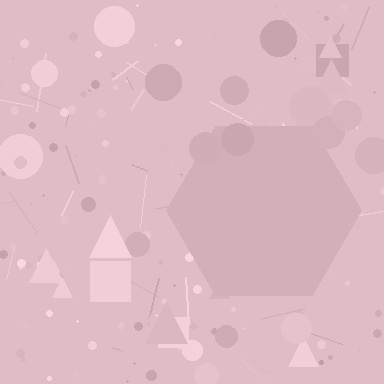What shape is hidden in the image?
A hexagon is hidden in the image.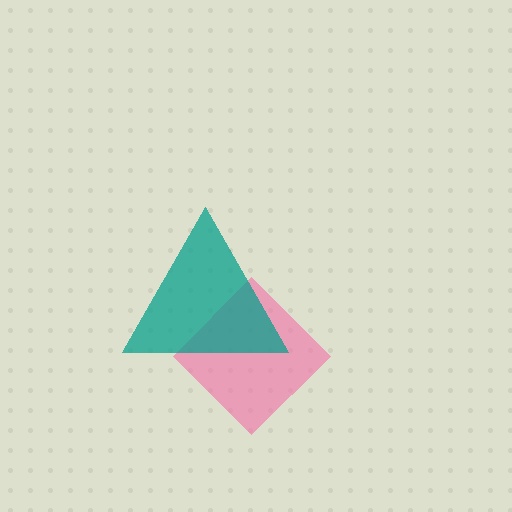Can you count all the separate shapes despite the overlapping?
Yes, there are 2 separate shapes.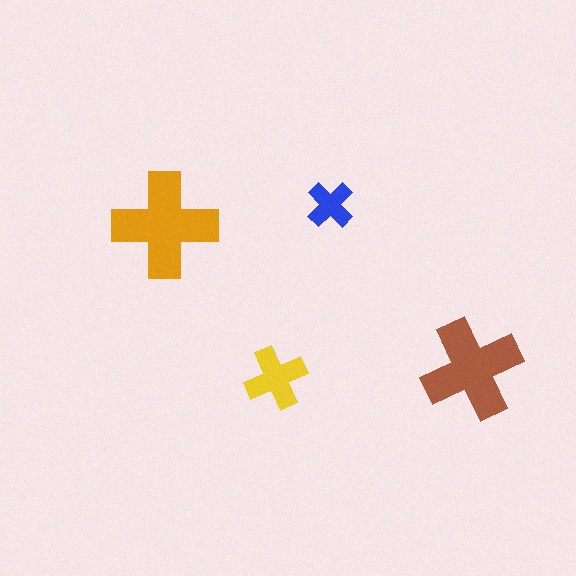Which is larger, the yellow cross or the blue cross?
The yellow one.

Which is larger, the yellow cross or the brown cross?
The brown one.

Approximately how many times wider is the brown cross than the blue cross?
About 2 times wider.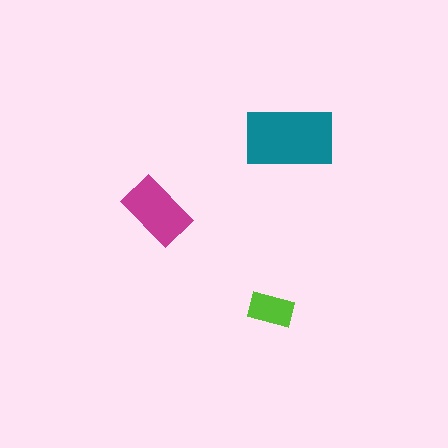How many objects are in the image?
There are 3 objects in the image.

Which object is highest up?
The teal rectangle is topmost.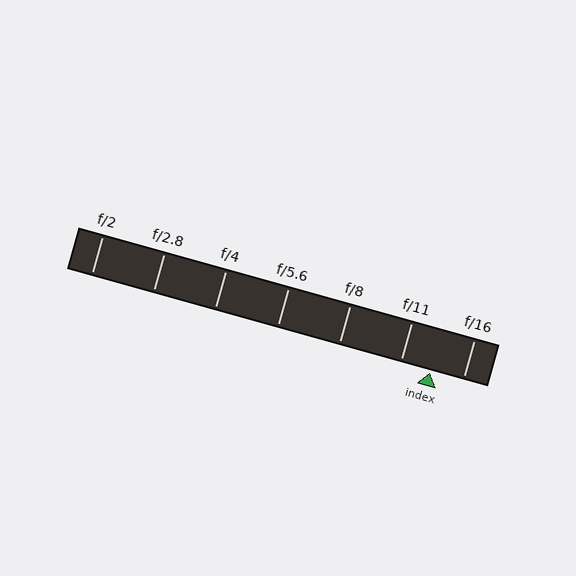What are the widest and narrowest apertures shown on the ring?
The widest aperture shown is f/2 and the narrowest is f/16.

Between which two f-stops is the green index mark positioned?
The index mark is between f/11 and f/16.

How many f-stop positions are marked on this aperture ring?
There are 7 f-stop positions marked.